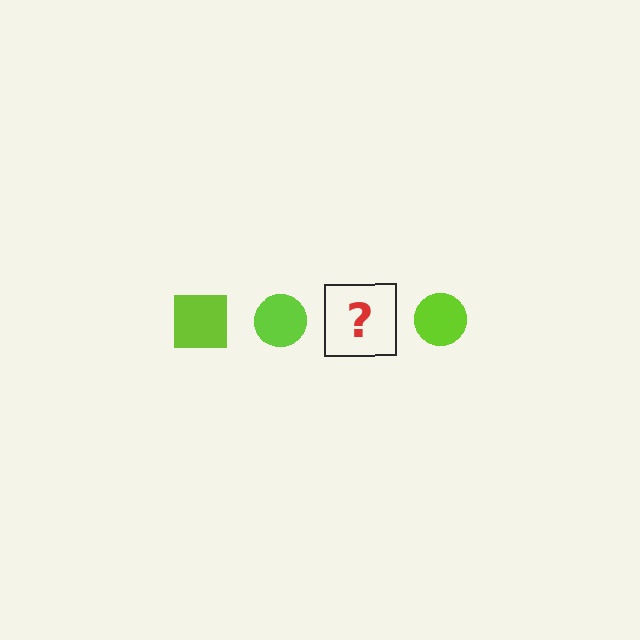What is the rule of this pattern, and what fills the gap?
The rule is that the pattern cycles through square, circle shapes in lime. The gap should be filled with a lime square.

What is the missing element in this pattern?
The missing element is a lime square.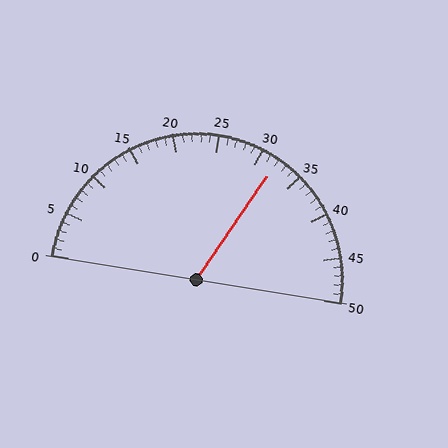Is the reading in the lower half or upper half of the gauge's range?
The reading is in the upper half of the range (0 to 50).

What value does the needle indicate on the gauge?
The needle indicates approximately 32.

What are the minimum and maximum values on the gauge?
The gauge ranges from 0 to 50.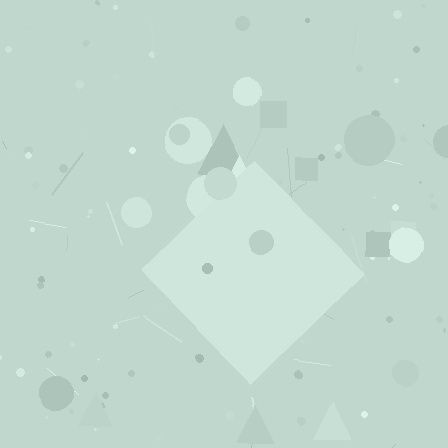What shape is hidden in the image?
A diamond is hidden in the image.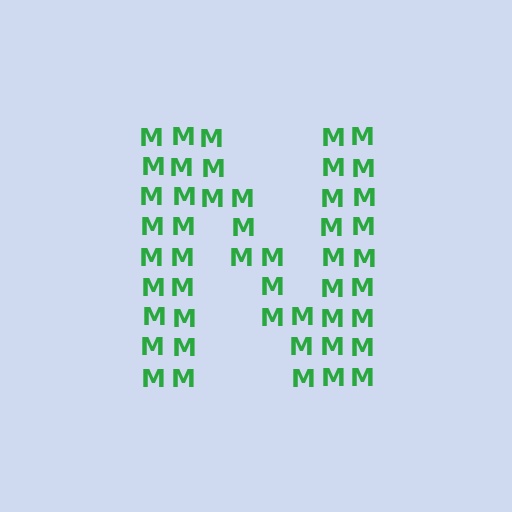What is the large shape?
The large shape is the letter N.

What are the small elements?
The small elements are letter M's.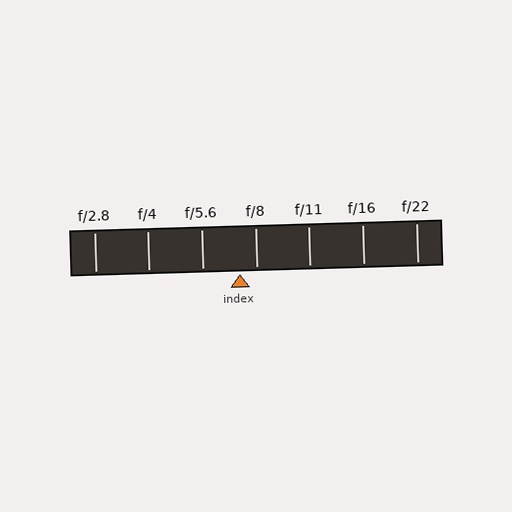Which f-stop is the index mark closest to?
The index mark is closest to f/8.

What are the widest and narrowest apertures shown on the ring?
The widest aperture shown is f/2.8 and the narrowest is f/22.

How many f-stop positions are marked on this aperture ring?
There are 7 f-stop positions marked.